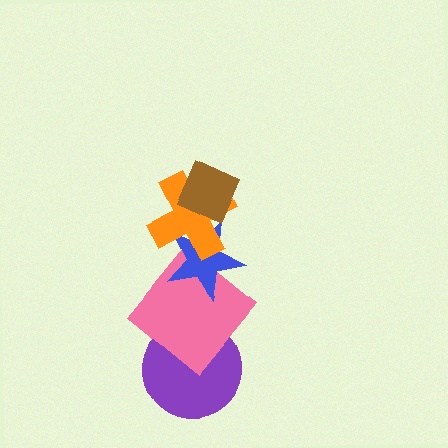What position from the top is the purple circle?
The purple circle is 5th from the top.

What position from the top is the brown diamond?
The brown diamond is 1st from the top.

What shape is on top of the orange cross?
The brown diamond is on top of the orange cross.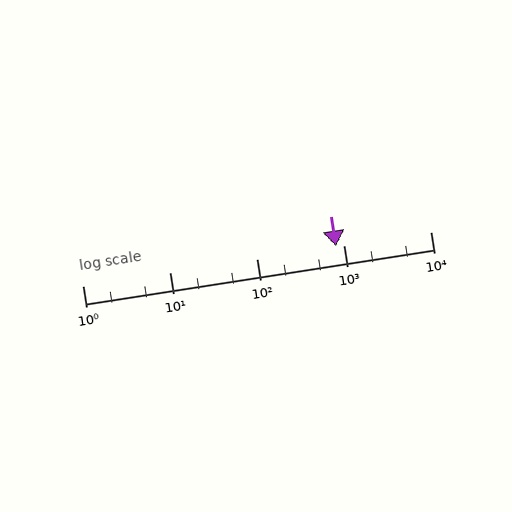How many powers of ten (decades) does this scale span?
The scale spans 4 decades, from 1 to 10000.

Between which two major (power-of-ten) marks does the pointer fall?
The pointer is between 100 and 1000.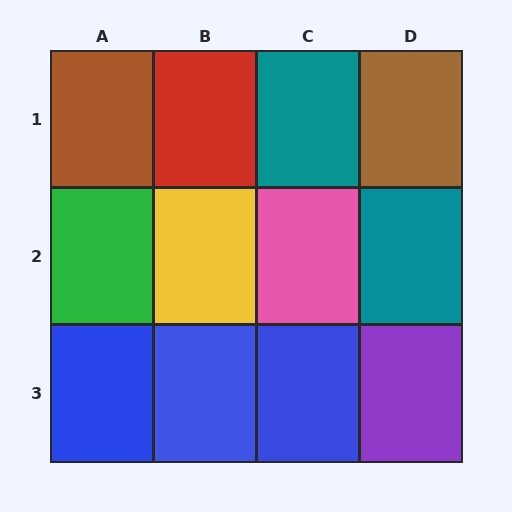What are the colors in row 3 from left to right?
Blue, blue, blue, purple.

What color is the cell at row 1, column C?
Teal.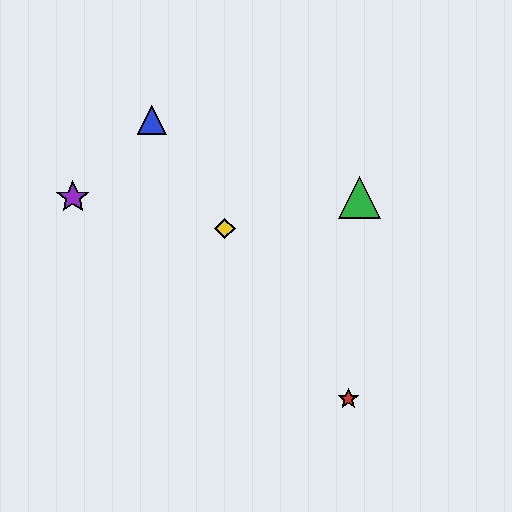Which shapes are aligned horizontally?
The green triangle, the purple star are aligned horizontally.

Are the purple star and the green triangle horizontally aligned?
Yes, both are at y≈197.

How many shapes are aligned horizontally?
2 shapes (the green triangle, the purple star) are aligned horizontally.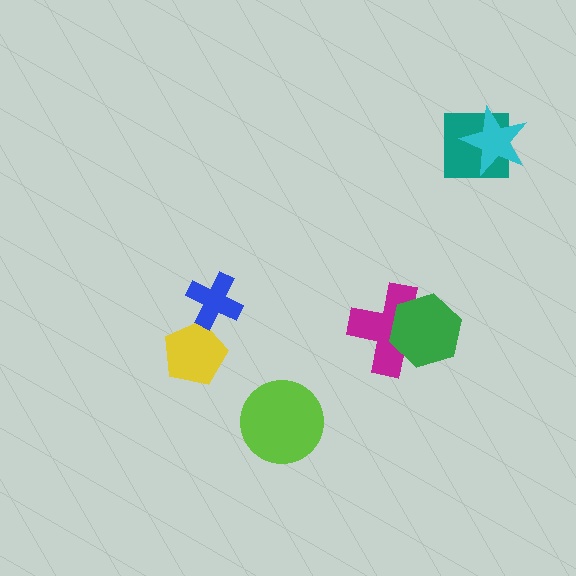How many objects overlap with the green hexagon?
1 object overlaps with the green hexagon.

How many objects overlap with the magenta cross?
1 object overlaps with the magenta cross.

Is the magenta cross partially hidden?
Yes, it is partially covered by another shape.